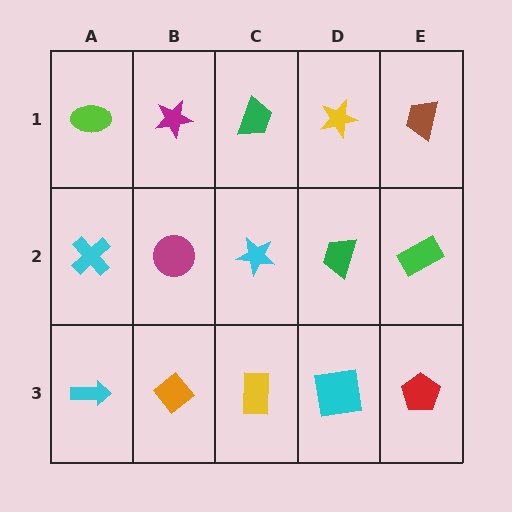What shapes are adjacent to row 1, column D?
A green trapezoid (row 2, column D), a green trapezoid (row 1, column C), a brown trapezoid (row 1, column E).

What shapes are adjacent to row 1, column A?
A cyan cross (row 2, column A), a magenta star (row 1, column B).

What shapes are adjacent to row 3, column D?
A green trapezoid (row 2, column D), a yellow rectangle (row 3, column C), a red pentagon (row 3, column E).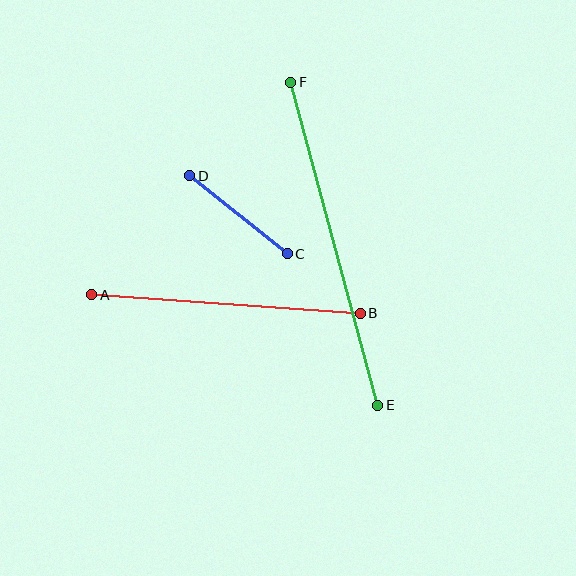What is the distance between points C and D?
The distance is approximately 125 pixels.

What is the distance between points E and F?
The distance is approximately 335 pixels.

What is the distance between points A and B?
The distance is approximately 269 pixels.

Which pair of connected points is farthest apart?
Points E and F are farthest apart.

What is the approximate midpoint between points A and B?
The midpoint is at approximately (226, 304) pixels.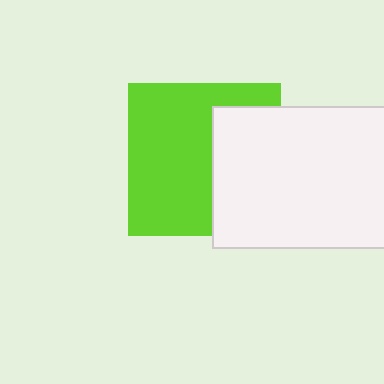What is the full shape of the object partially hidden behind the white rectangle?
The partially hidden object is a lime square.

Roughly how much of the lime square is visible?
About half of it is visible (roughly 61%).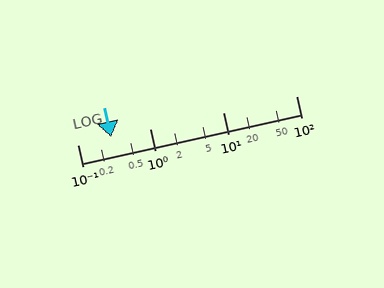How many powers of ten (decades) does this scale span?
The scale spans 3 decades, from 0.1 to 100.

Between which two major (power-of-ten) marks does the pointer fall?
The pointer is between 0.1 and 1.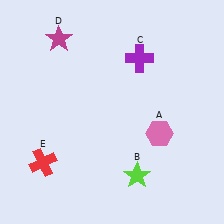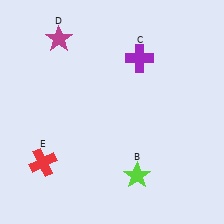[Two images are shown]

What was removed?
The pink hexagon (A) was removed in Image 2.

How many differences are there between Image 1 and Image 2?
There is 1 difference between the two images.